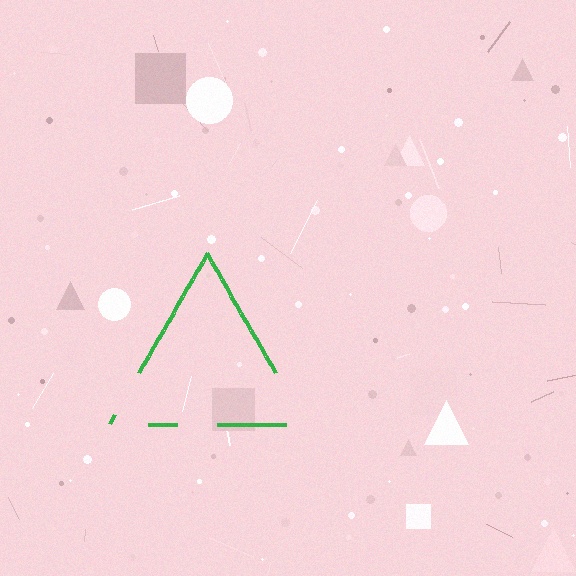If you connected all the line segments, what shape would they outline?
They would outline a triangle.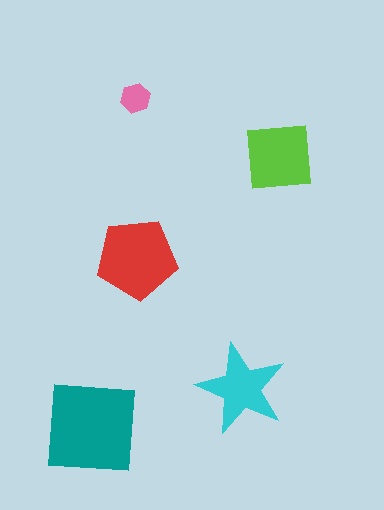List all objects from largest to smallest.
The teal square, the red pentagon, the lime square, the cyan star, the pink hexagon.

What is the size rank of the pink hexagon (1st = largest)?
5th.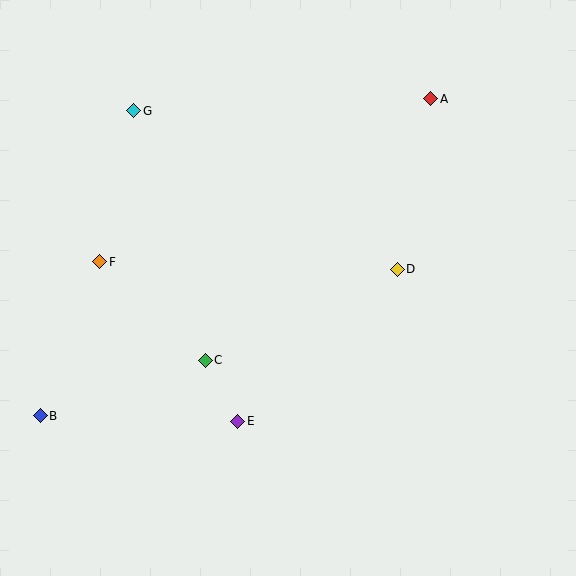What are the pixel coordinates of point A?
Point A is at (431, 99).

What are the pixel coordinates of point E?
Point E is at (238, 421).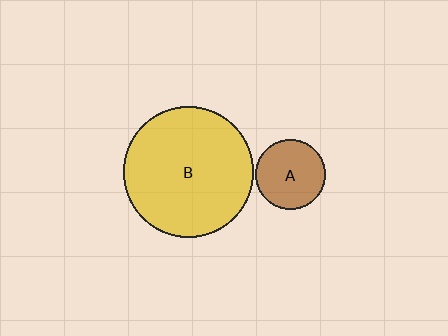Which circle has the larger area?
Circle B (yellow).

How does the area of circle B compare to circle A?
Approximately 3.4 times.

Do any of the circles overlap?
No, none of the circles overlap.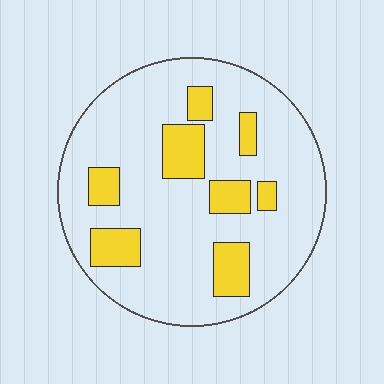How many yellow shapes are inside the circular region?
8.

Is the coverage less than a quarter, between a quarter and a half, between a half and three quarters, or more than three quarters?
Less than a quarter.